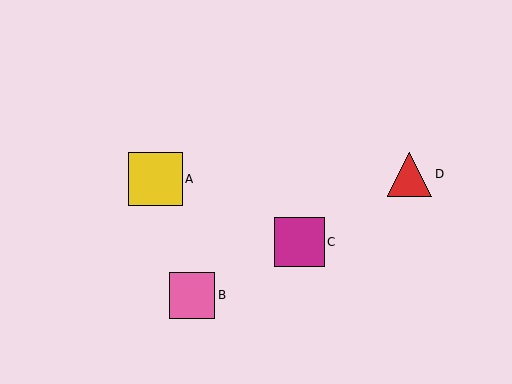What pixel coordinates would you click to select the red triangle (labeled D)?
Click at (410, 174) to select the red triangle D.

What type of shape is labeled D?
Shape D is a red triangle.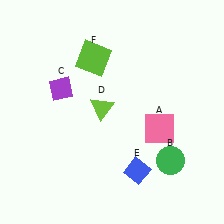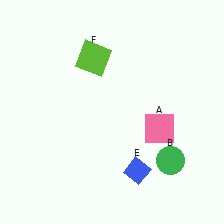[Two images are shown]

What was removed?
The lime triangle (D), the purple diamond (C) were removed in Image 2.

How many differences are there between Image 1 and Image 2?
There are 2 differences between the two images.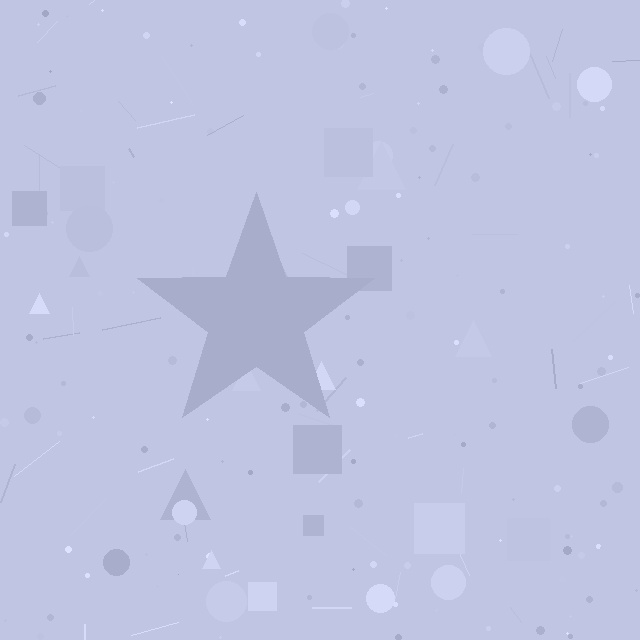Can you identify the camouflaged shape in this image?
The camouflaged shape is a star.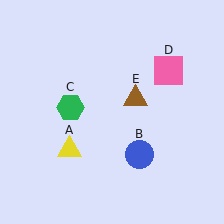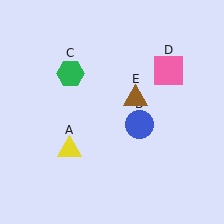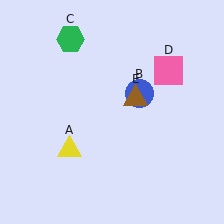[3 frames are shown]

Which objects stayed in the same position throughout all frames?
Yellow triangle (object A) and pink square (object D) and brown triangle (object E) remained stationary.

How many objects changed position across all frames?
2 objects changed position: blue circle (object B), green hexagon (object C).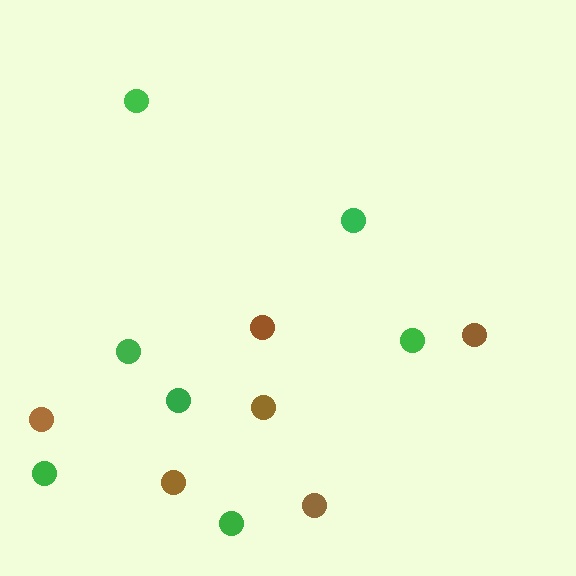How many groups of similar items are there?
There are 2 groups: one group of brown circles (6) and one group of green circles (7).